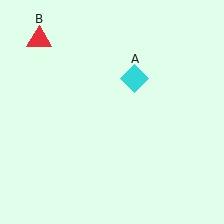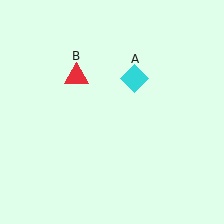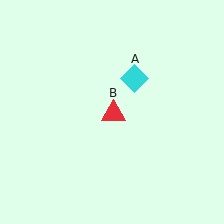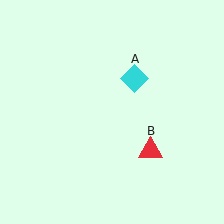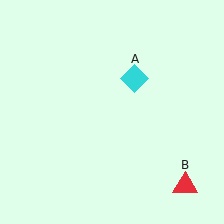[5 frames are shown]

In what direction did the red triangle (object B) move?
The red triangle (object B) moved down and to the right.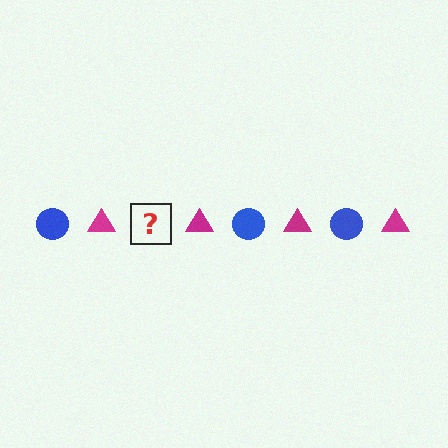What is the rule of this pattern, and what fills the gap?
The rule is that the pattern alternates between blue circle and magenta triangle. The gap should be filled with a blue circle.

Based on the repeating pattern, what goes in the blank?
The blank should be a blue circle.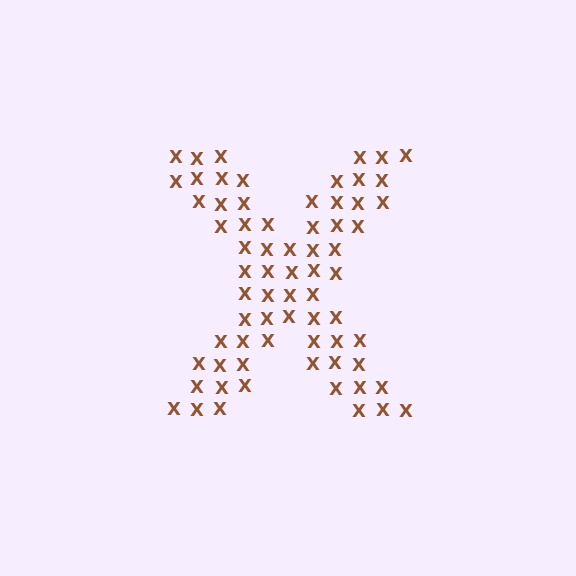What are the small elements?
The small elements are letter X's.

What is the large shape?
The large shape is the letter X.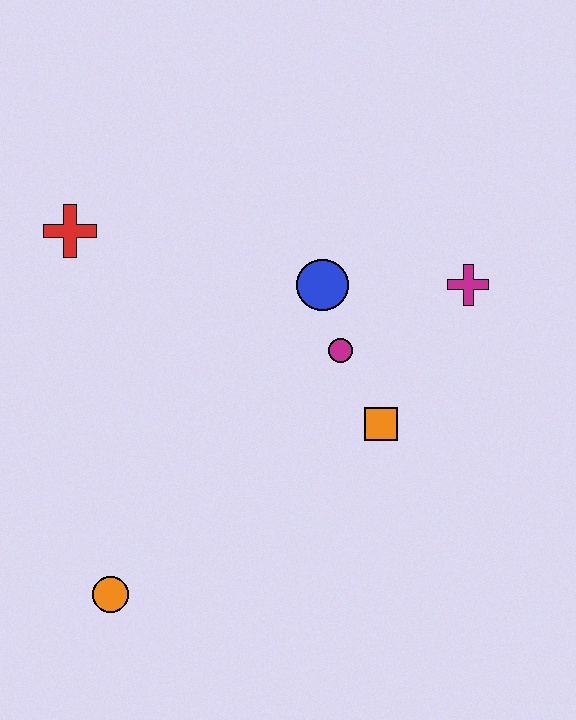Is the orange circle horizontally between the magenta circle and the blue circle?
No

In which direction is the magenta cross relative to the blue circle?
The magenta cross is to the right of the blue circle.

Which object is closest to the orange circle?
The orange square is closest to the orange circle.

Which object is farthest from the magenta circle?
The orange circle is farthest from the magenta circle.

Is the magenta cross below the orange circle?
No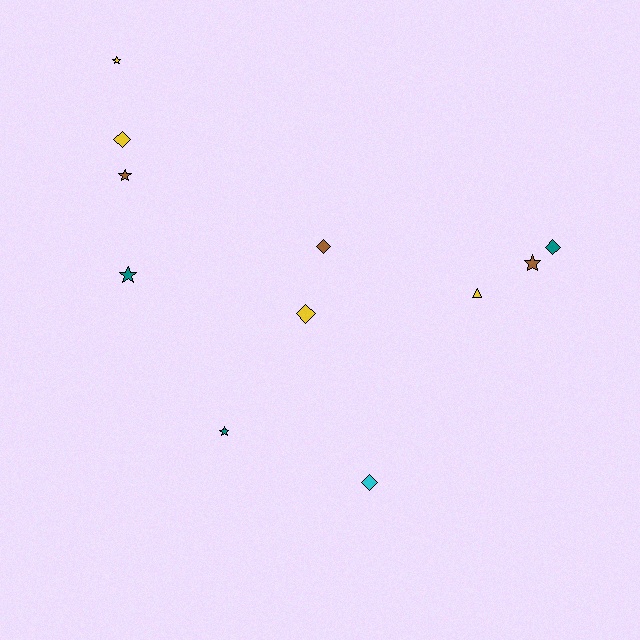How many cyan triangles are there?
There are no cyan triangles.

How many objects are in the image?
There are 11 objects.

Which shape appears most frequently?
Star, with 5 objects.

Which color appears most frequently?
Yellow, with 4 objects.